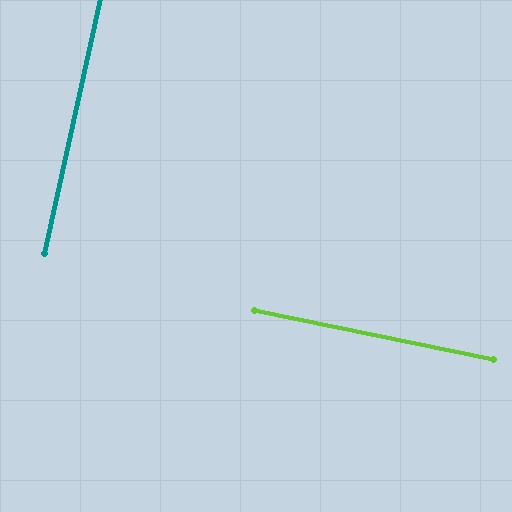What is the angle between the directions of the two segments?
Approximately 89 degrees.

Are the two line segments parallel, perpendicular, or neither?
Perpendicular — they meet at approximately 89°.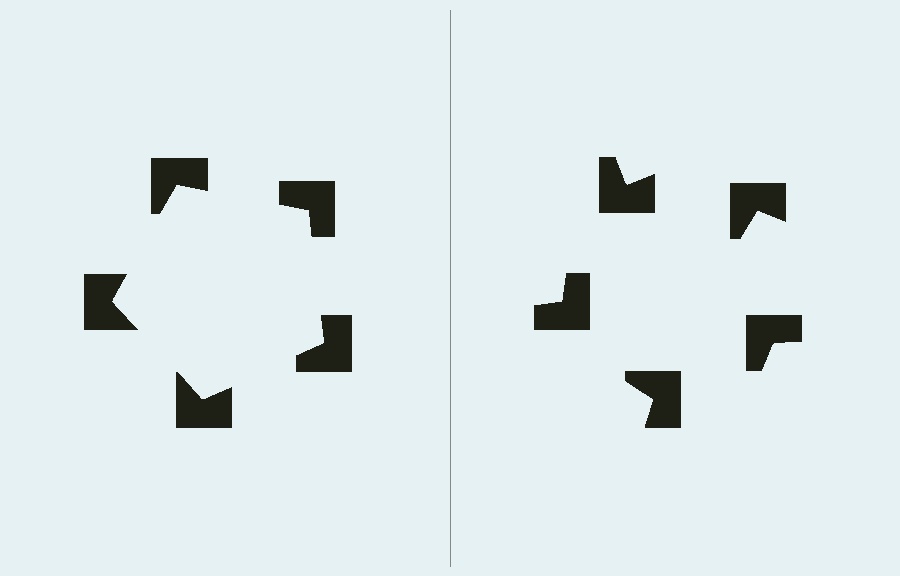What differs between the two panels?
The notched squares are positioned identically on both sides; only the wedge orientations differ. On the left they align to a pentagon; on the right they are misaligned.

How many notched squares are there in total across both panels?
10 — 5 on each side.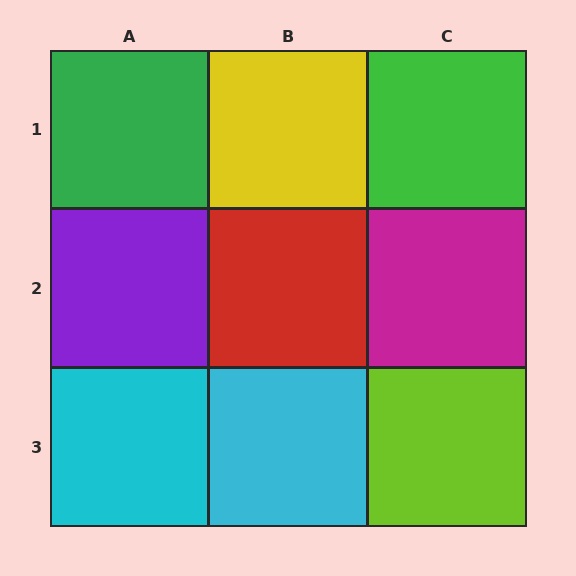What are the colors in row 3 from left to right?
Cyan, cyan, lime.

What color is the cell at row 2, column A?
Purple.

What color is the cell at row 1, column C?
Green.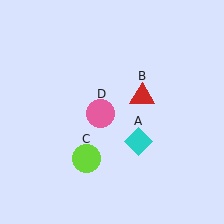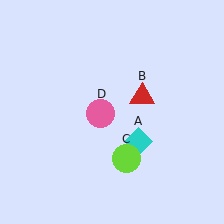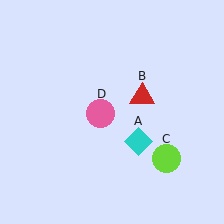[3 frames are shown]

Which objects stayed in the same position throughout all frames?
Cyan diamond (object A) and red triangle (object B) and pink circle (object D) remained stationary.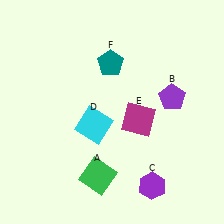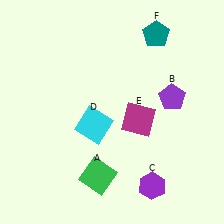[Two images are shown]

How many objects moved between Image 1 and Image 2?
1 object moved between the two images.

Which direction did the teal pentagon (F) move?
The teal pentagon (F) moved right.